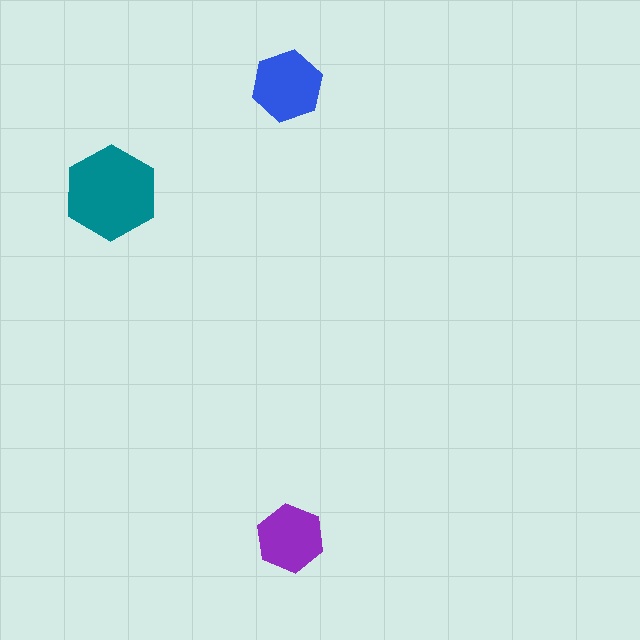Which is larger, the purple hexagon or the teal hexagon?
The teal one.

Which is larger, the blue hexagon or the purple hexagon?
The blue one.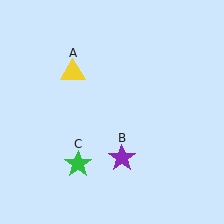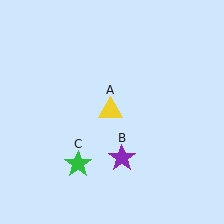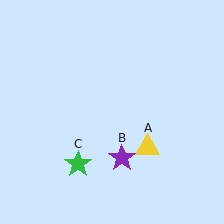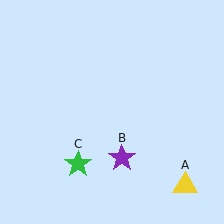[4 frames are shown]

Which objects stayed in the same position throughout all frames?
Purple star (object B) and green star (object C) remained stationary.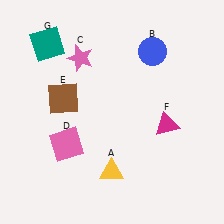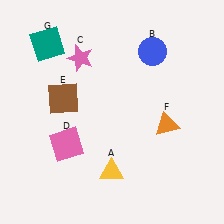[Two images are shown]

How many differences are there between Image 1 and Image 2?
There is 1 difference between the two images.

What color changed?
The triangle (F) changed from magenta in Image 1 to orange in Image 2.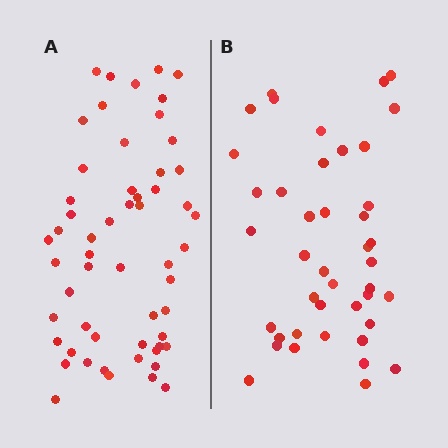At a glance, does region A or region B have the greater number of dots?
Region A (the left region) has more dots.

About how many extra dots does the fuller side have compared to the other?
Region A has approximately 15 more dots than region B.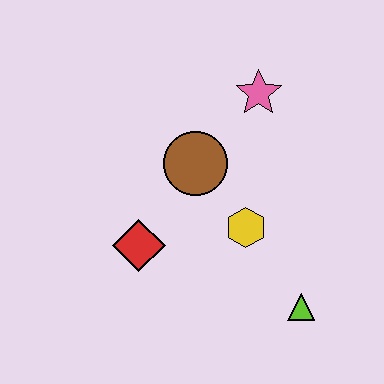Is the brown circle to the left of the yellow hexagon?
Yes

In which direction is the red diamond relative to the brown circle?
The red diamond is below the brown circle.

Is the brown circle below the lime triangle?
No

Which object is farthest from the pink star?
The lime triangle is farthest from the pink star.